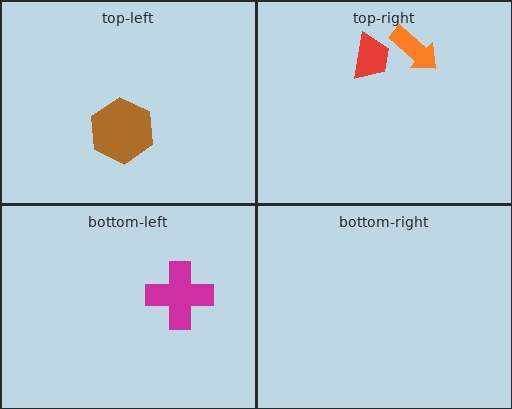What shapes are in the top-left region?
The brown hexagon.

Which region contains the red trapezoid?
The top-right region.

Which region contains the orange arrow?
The top-right region.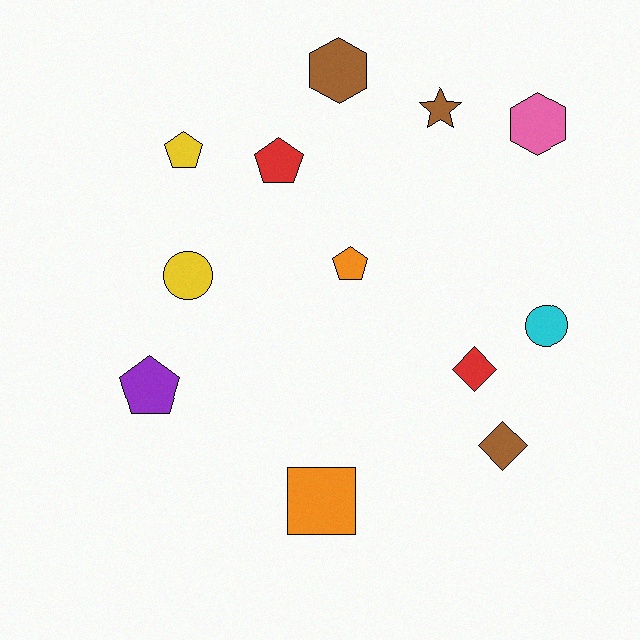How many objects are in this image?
There are 12 objects.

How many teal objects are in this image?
There are no teal objects.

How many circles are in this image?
There are 2 circles.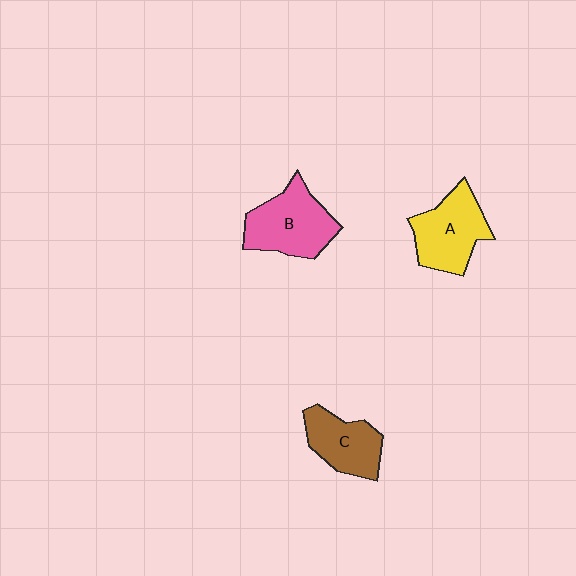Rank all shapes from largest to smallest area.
From largest to smallest: B (pink), A (yellow), C (brown).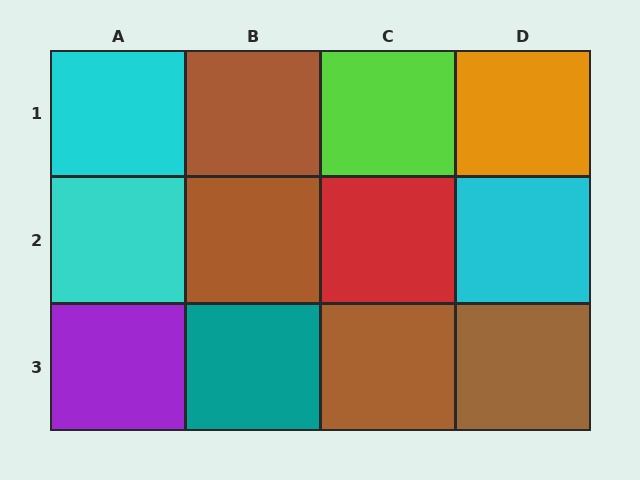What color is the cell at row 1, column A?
Cyan.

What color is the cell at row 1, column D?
Orange.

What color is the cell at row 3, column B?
Teal.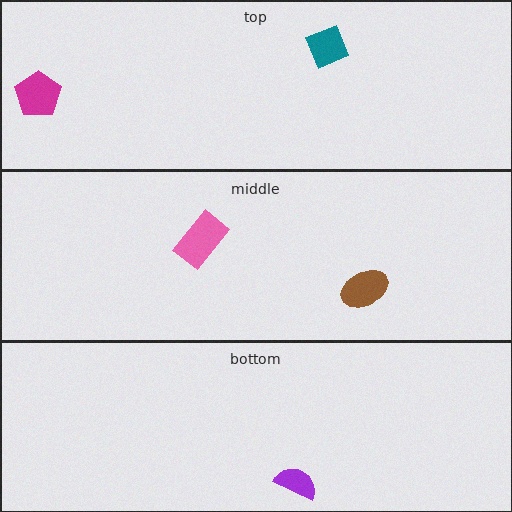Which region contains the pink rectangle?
The middle region.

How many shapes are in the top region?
2.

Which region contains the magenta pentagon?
The top region.